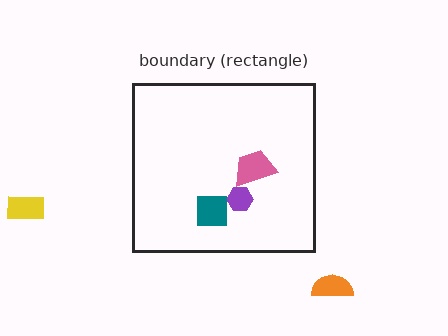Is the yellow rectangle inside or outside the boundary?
Outside.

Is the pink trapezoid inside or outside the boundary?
Inside.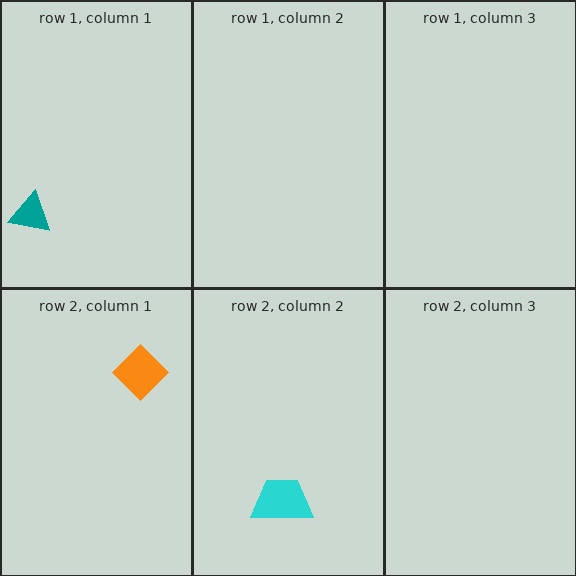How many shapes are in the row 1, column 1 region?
1.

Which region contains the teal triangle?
The row 1, column 1 region.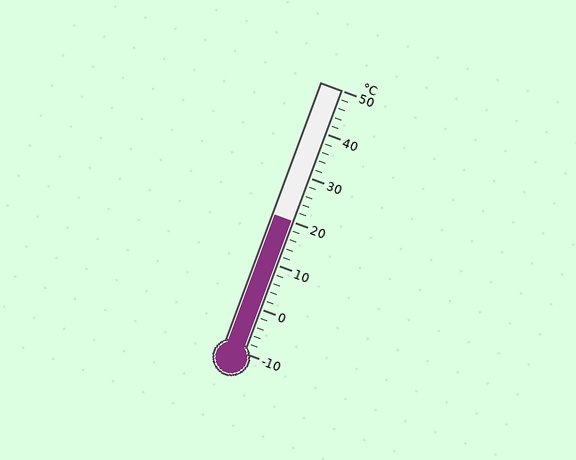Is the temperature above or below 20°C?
The temperature is at 20°C.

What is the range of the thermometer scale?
The thermometer scale ranges from -10°C to 50°C.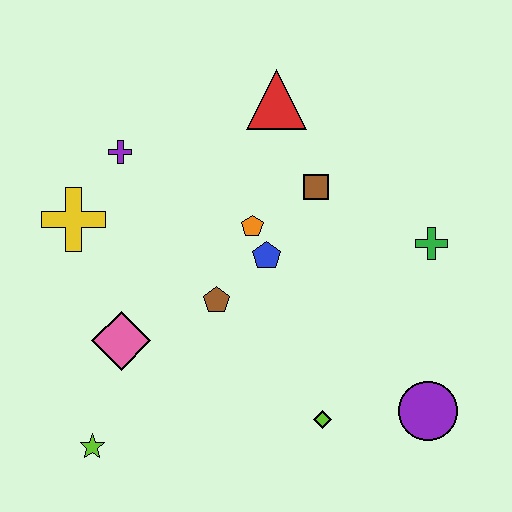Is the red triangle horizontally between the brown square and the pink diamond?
Yes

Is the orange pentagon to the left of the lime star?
No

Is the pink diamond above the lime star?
Yes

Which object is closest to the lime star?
The pink diamond is closest to the lime star.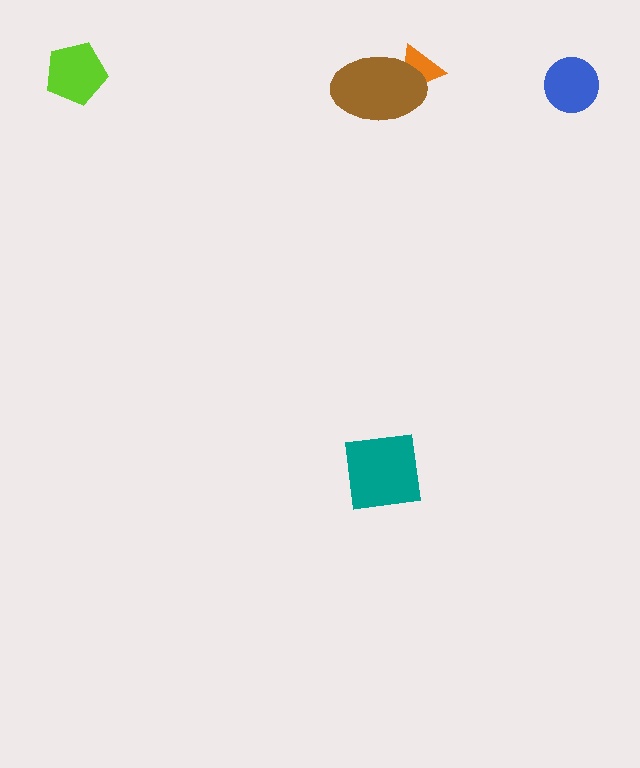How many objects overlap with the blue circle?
0 objects overlap with the blue circle.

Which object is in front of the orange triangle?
The brown ellipse is in front of the orange triangle.